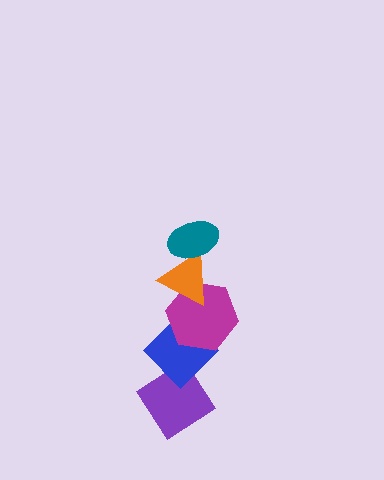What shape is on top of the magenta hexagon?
The orange triangle is on top of the magenta hexagon.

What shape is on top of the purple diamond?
The blue diamond is on top of the purple diamond.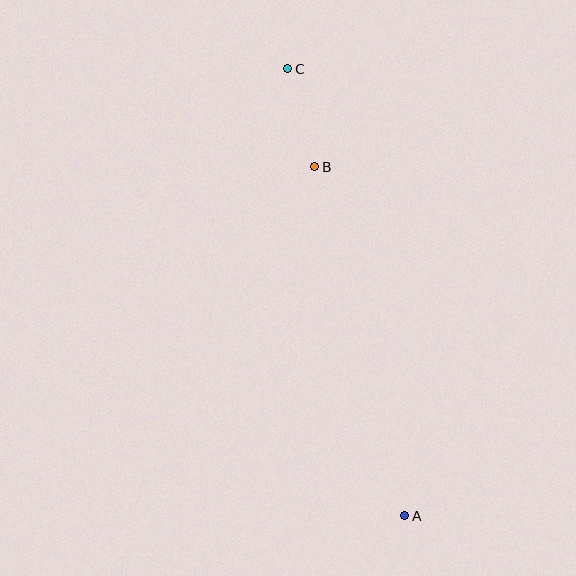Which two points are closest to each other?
Points B and C are closest to each other.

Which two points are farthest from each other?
Points A and C are farthest from each other.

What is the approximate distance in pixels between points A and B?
The distance between A and B is approximately 361 pixels.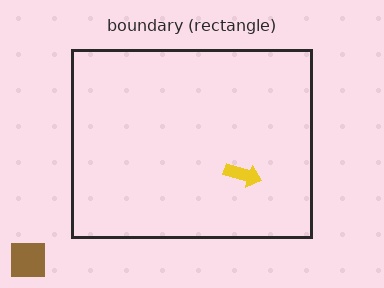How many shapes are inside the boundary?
1 inside, 1 outside.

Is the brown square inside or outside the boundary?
Outside.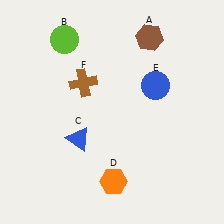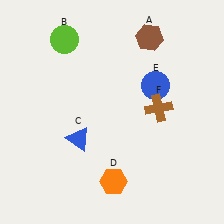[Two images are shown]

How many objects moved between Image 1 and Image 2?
1 object moved between the two images.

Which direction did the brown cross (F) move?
The brown cross (F) moved right.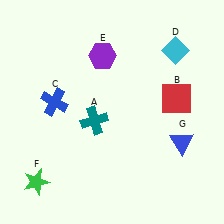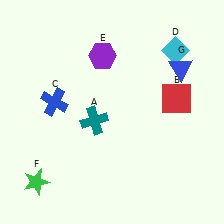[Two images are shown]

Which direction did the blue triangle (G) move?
The blue triangle (G) moved up.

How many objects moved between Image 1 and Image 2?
1 object moved between the two images.